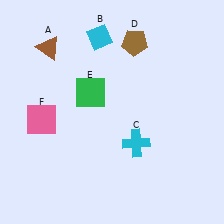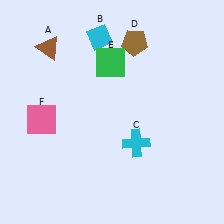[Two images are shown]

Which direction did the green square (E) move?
The green square (E) moved up.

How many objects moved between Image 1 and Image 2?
1 object moved between the two images.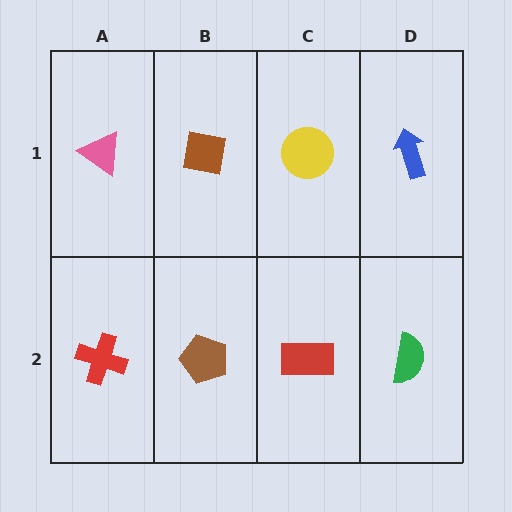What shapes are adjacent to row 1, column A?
A red cross (row 2, column A), a brown square (row 1, column B).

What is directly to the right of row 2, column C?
A green semicircle.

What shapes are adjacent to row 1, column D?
A green semicircle (row 2, column D), a yellow circle (row 1, column C).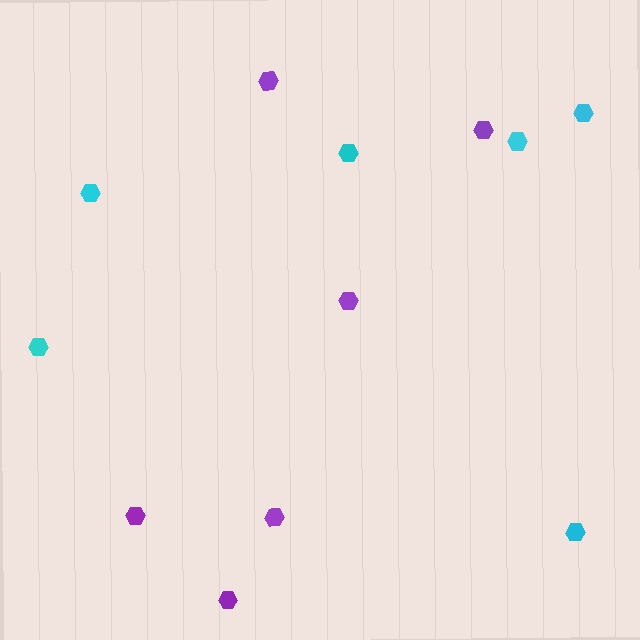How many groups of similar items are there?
There are 2 groups: one group of purple hexagons (6) and one group of cyan hexagons (6).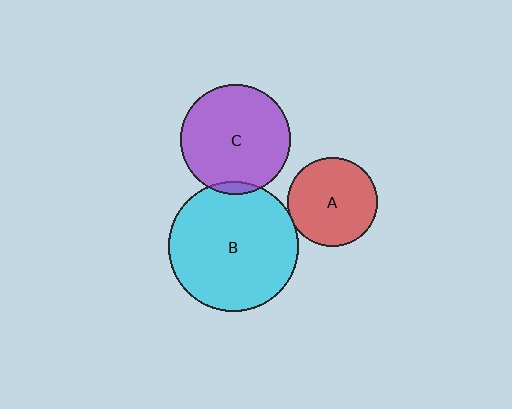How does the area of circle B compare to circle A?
Approximately 2.1 times.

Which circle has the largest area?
Circle B (cyan).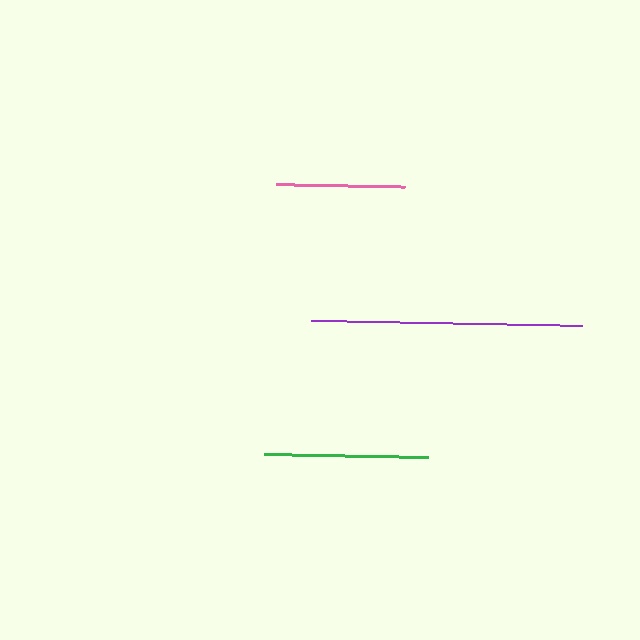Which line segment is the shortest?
The pink line is the shortest at approximately 129 pixels.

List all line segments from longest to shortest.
From longest to shortest: purple, green, pink.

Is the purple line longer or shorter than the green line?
The purple line is longer than the green line.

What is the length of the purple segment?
The purple segment is approximately 271 pixels long.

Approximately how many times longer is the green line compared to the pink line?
The green line is approximately 1.3 times the length of the pink line.